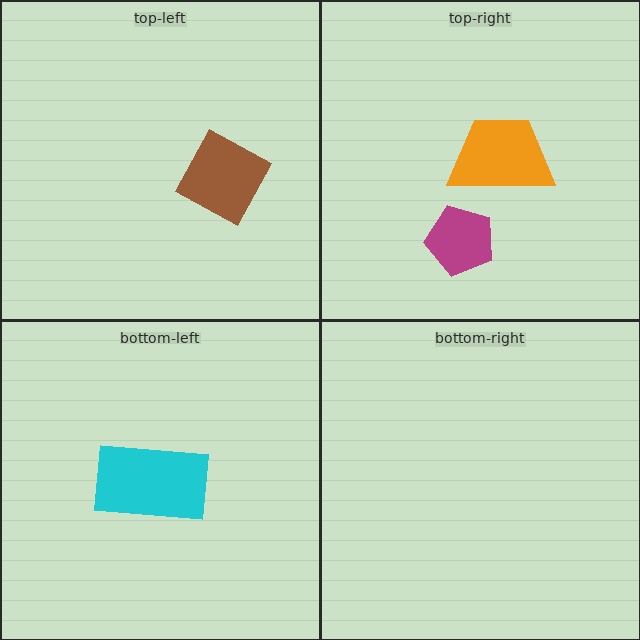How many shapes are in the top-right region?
2.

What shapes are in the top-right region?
The magenta pentagon, the orange trapezoid.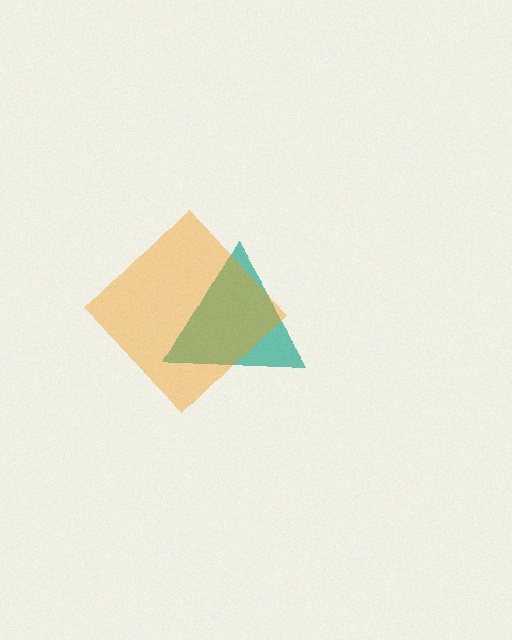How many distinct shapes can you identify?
There are 2 distinct shapes: a teal triangle, an orange diamond.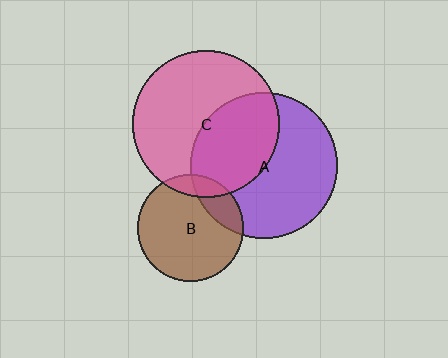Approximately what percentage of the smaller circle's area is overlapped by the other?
Approximately 20%.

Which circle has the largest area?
Circle C (pink).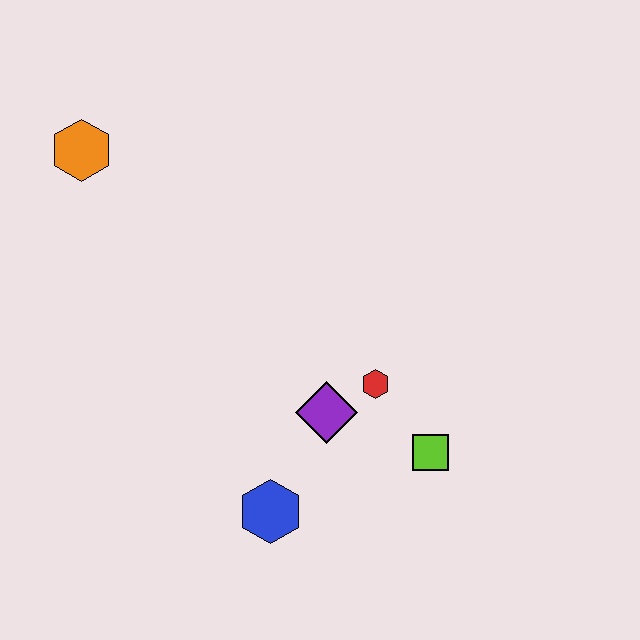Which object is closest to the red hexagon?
The purple diamond is closest to the red hexagon.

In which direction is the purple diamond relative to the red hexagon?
The purple diamond is to the left of the red hexagon.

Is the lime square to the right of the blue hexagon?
Yes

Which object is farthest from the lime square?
The orange hexagon is farthest from the lime square.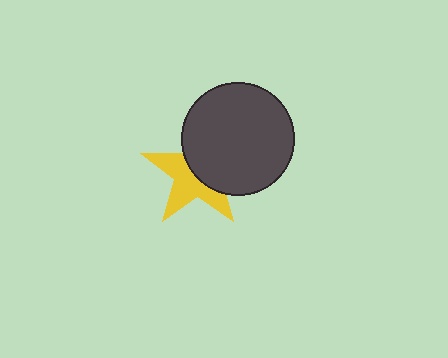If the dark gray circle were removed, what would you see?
You would see the complete yellow star.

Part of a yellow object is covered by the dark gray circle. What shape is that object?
It is a star.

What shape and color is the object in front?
The object in front is a dark gray circle.